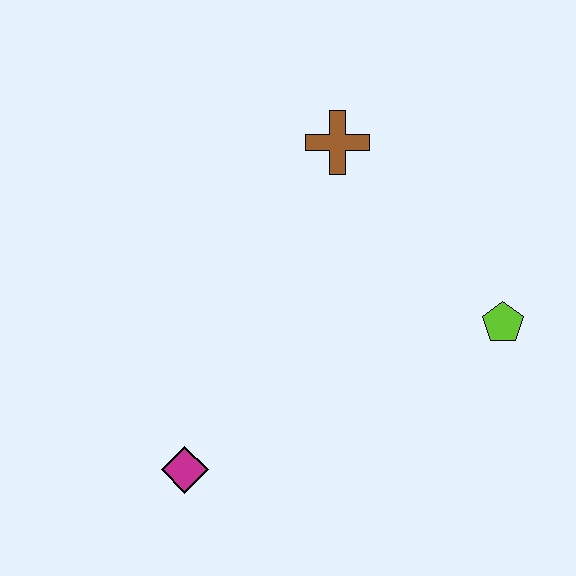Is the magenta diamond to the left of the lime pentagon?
Yes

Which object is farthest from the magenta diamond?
The brown cross is farthest from the magenta diamond.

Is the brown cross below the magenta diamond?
No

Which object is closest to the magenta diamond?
The lime pentagon is closest to the magenta diamond.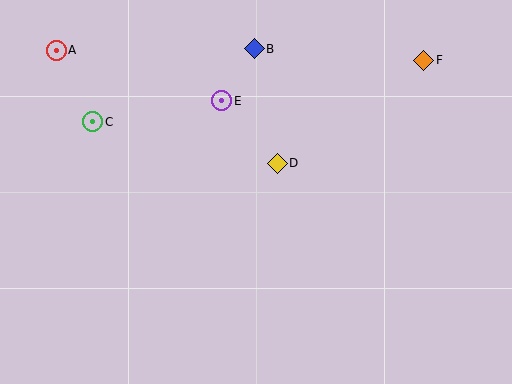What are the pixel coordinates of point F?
Point F is at (424, 60).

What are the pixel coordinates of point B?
Point B is at (254, 49).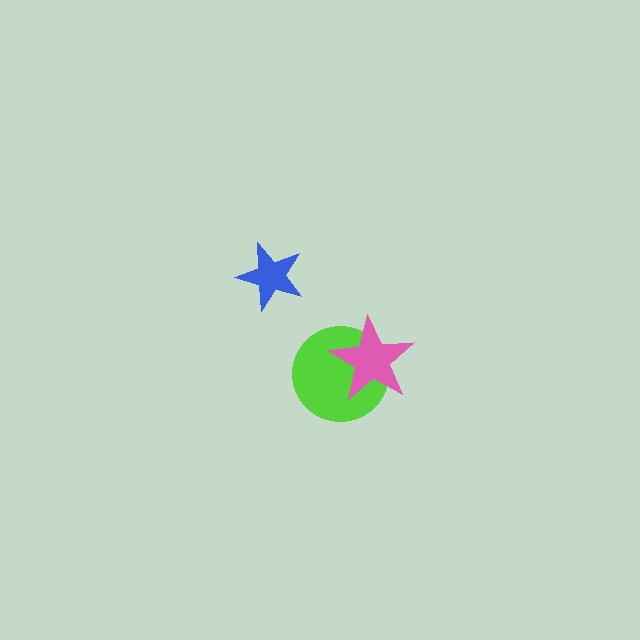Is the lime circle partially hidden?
Yes, it is partially covered by another shape.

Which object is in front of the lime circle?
The pink star is in front of the lime circle.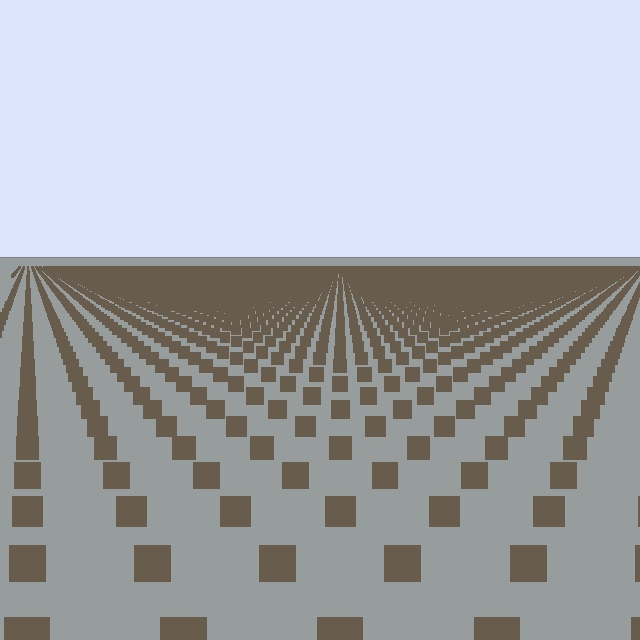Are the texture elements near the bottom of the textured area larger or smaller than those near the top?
Larger. Near the bottom, elements are closer to the viewer and appear at a bigger on-screen size.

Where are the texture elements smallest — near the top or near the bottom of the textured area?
Near the top.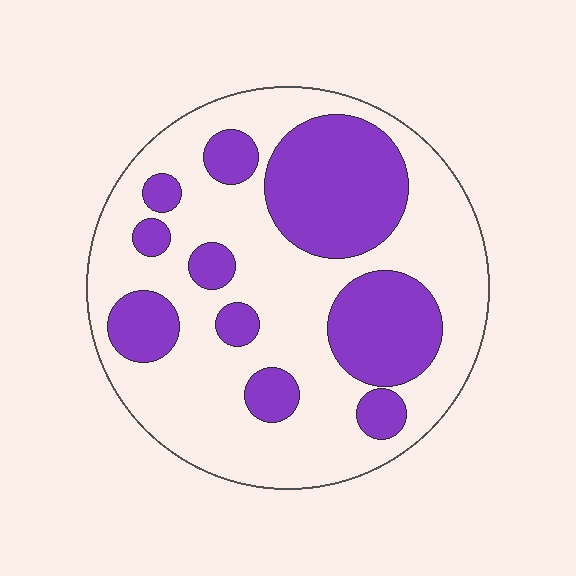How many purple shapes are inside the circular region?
10.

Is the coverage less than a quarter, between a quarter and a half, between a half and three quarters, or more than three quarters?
Between a quarter and a half.